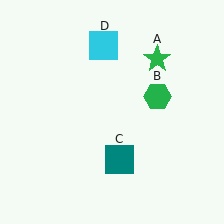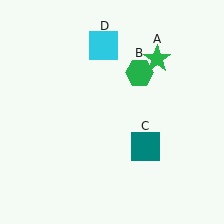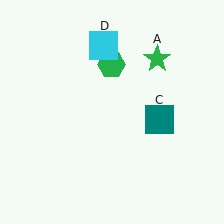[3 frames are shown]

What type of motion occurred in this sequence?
The green hexagon (object B), teal square (object C) rotated counterclockwise around the center of the scene.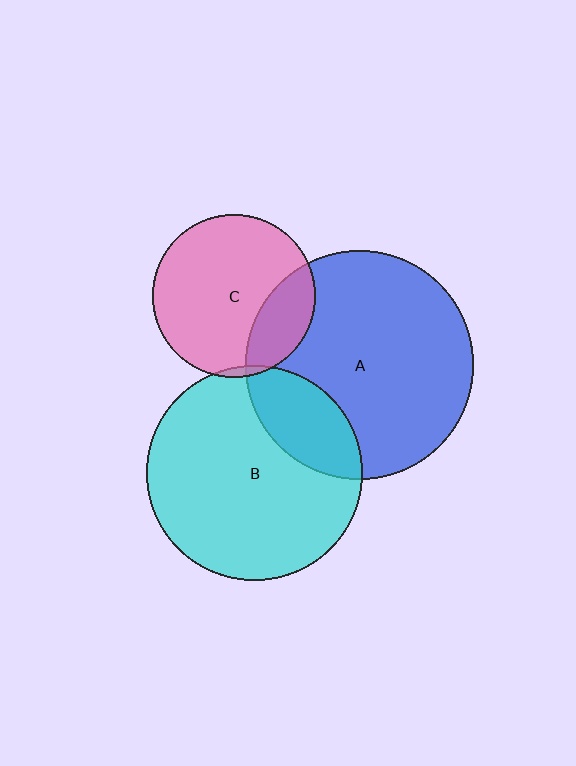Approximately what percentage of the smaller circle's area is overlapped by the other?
Approximately 20%.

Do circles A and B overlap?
Yes.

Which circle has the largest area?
Circle A (blue).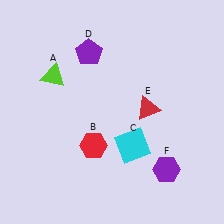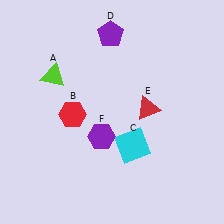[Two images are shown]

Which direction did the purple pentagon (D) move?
The purple pentagon (D) moved right.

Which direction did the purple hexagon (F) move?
The purple hexagon (F) moved left.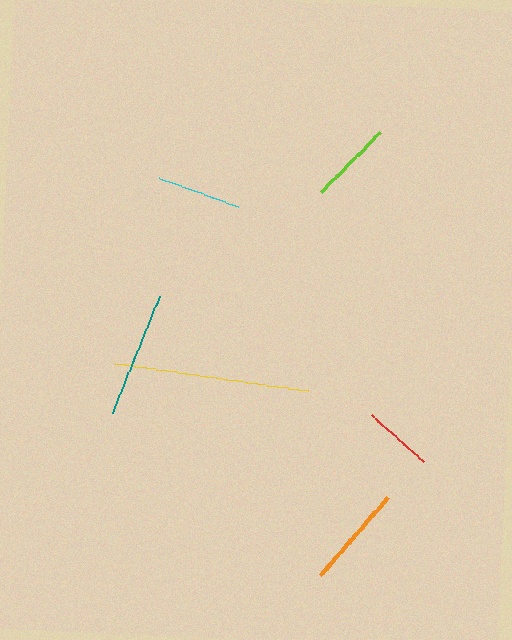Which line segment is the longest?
The yellow line is the longest at approximately 195 pixels.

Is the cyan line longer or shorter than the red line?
The cyan line is longer than the red line.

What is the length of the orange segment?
The orange segment is approximately 104 pixels long.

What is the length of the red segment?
The red segment is approximately 69 pixels long.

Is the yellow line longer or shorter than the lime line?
The yellow line is longer than the lime line.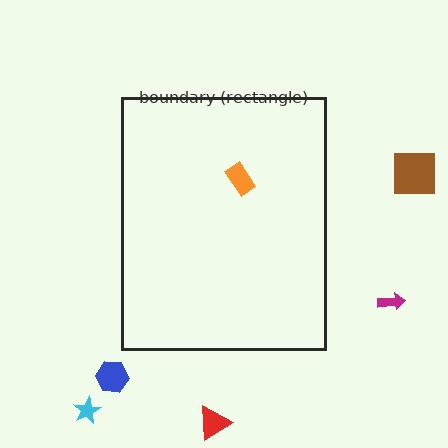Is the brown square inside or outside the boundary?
Outside.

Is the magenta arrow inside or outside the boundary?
Outside.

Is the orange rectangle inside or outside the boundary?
Inside.